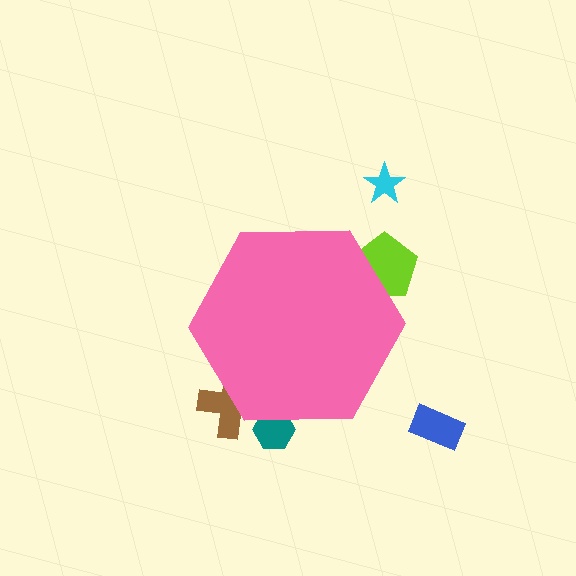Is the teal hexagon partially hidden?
Yes, the teal hexagon is partially hidden behind the pink hexagon.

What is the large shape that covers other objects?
A pink hexagon.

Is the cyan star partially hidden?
No, the cyan star is fully visible.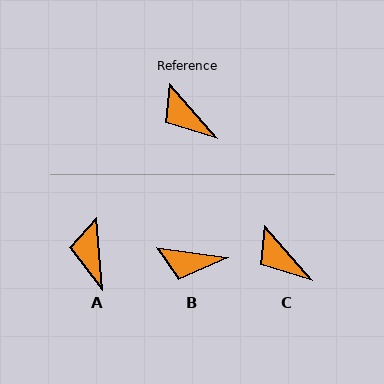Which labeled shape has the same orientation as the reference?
C.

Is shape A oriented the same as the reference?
No, it is off by about 36 degrees.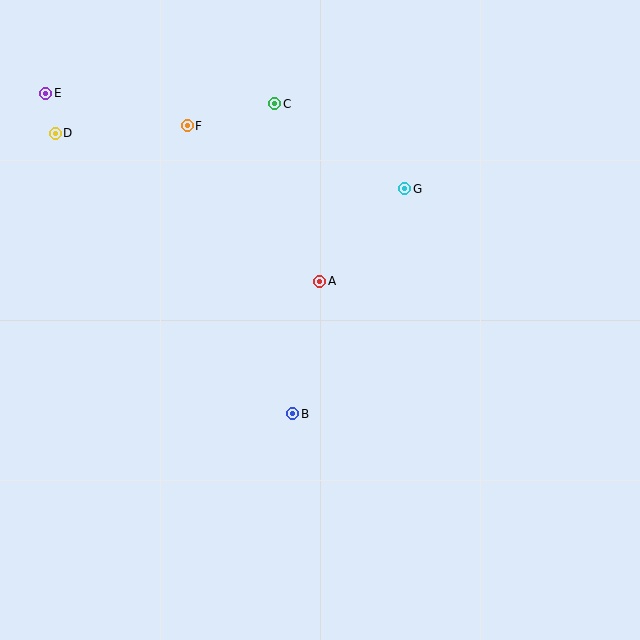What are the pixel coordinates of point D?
Point D is at (55, 133).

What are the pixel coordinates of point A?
Point A is at (320, 281).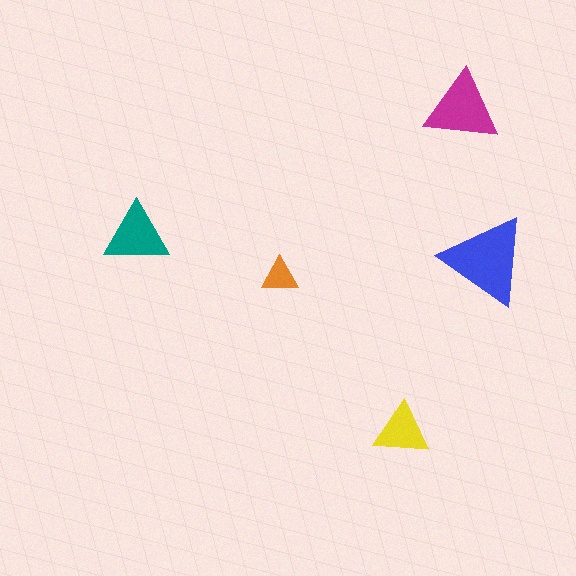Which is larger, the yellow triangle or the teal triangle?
The teal one.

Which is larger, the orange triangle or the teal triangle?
The teal one.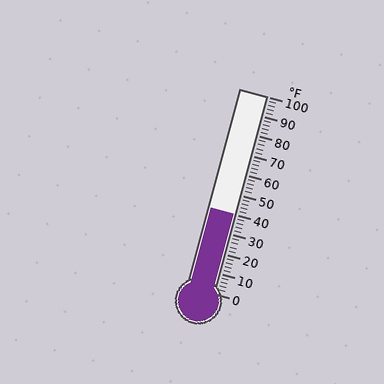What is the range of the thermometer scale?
The thermometer scale ranges from 0°F to 100°F.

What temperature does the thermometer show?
The thermometer shows approximately 40°F.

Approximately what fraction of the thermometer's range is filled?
The thermometer is filled to approximately 40% of its range.